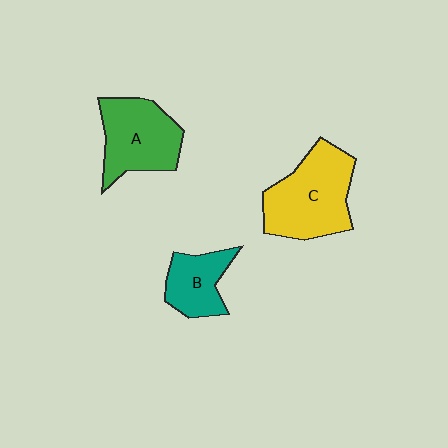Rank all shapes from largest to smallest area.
From largest to smallest: C (yellow), A (green), B (teal).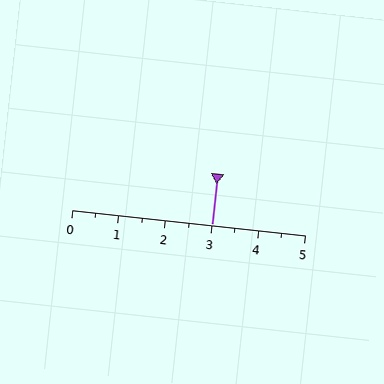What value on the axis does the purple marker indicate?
The marker indicates approximately 3.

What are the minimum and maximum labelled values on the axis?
The axis runs from 0 to 5.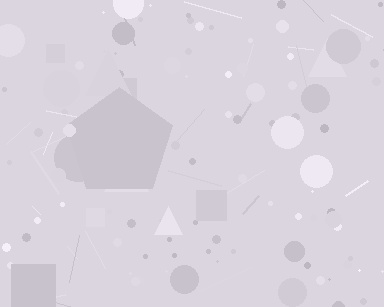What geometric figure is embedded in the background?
A pentagon is embedded in the background.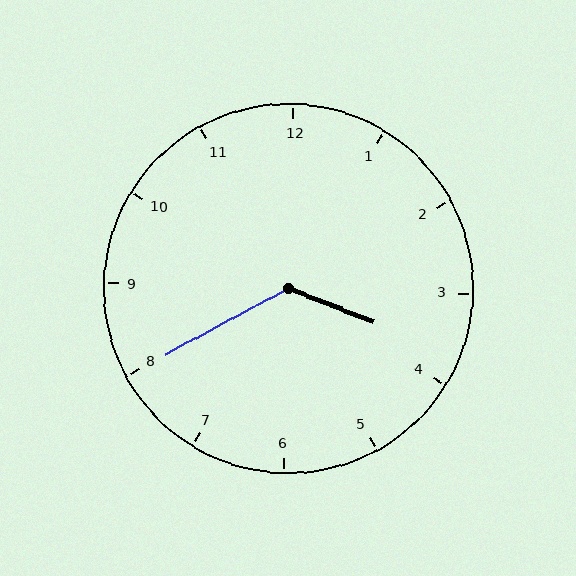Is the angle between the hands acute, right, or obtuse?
It is obtuse.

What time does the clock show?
3:40.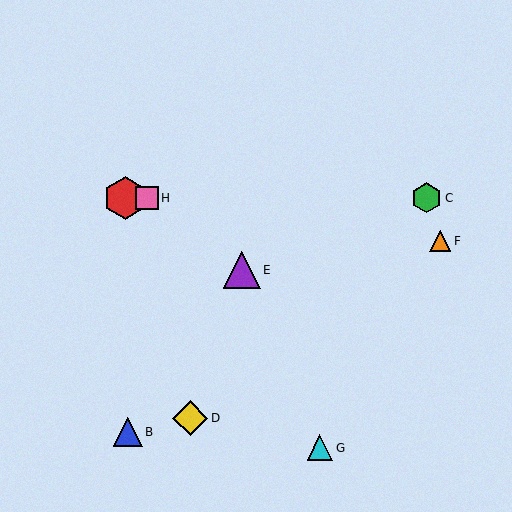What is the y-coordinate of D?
Object D is at y≈418.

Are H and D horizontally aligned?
No, H is at y≈198 and D is at y≈418.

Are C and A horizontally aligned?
Yes, both are at y≈198.